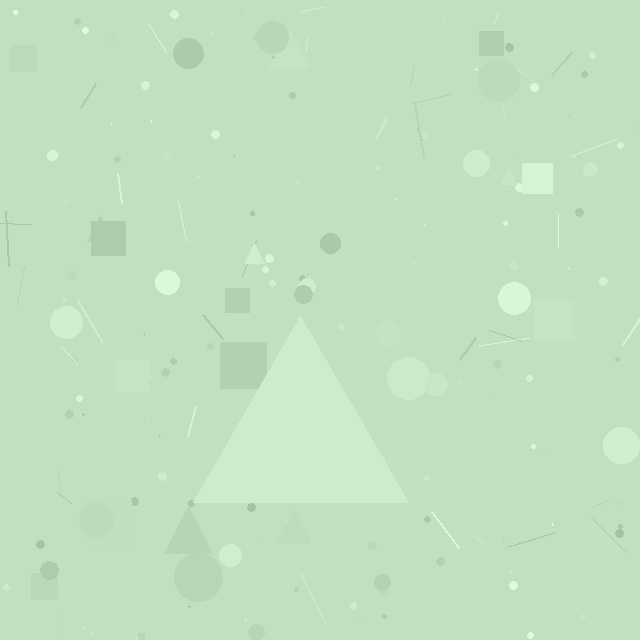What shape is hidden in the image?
A triangle is hidden in the image.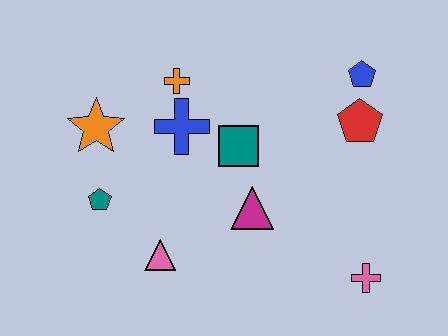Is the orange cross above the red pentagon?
Yes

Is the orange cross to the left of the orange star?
No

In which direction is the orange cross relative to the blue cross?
The orange cross is above the blue cross.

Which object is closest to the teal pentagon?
The orange star is closest to the teal pentagon.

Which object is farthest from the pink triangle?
The blue pentagon is farthest from the pink triangle.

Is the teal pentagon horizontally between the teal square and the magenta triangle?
No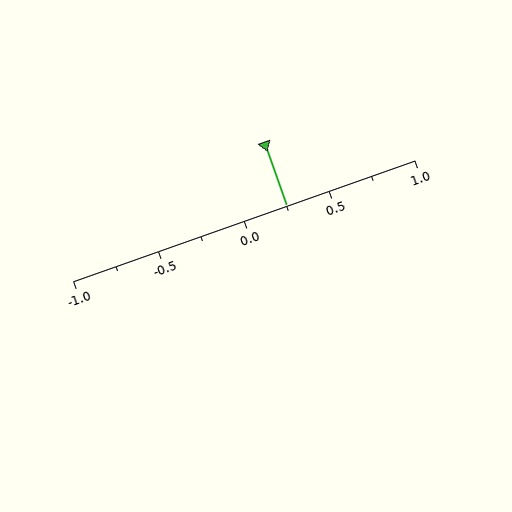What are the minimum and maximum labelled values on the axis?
The axis runs from -1.0 to 1.0.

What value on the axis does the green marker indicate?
The marker indicates approximately 0.25.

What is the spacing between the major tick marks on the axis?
The major ticks are spaced 0.5 apart.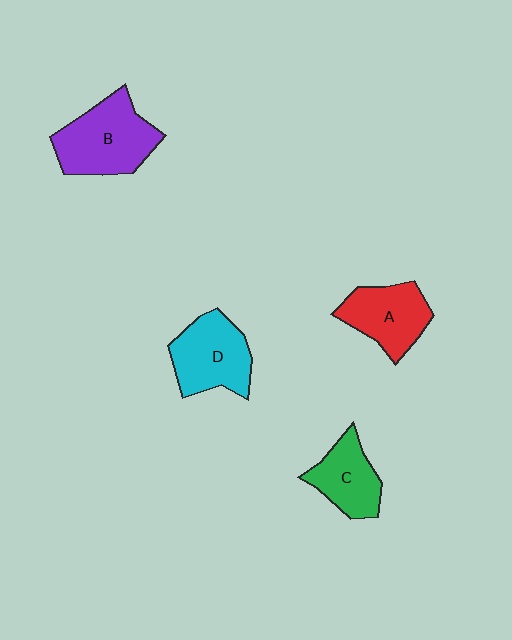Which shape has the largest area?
Shape B (purple).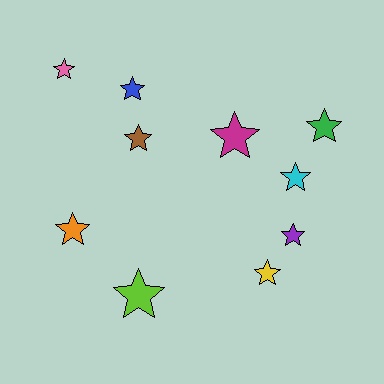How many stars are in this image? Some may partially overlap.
There are 10 stars.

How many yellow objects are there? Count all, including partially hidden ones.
There is 1 yellow object.